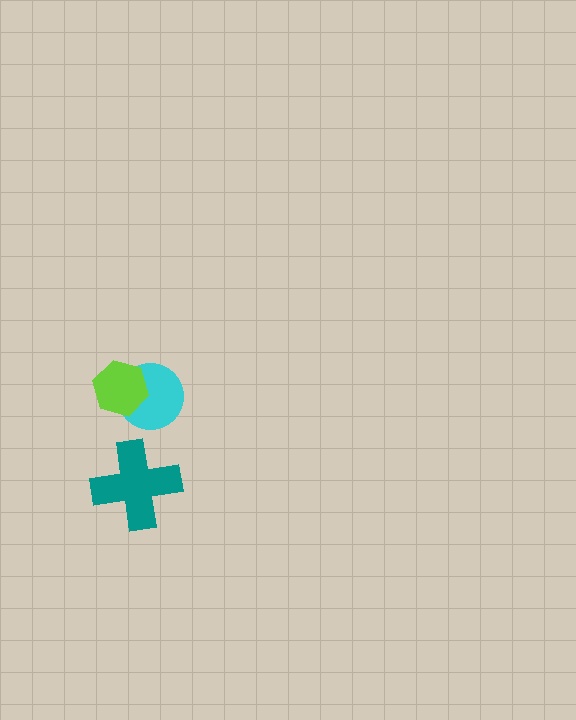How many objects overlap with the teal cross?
0 objects overlap with the teal cross.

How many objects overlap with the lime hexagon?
1 object overlaps with the lime hexagon.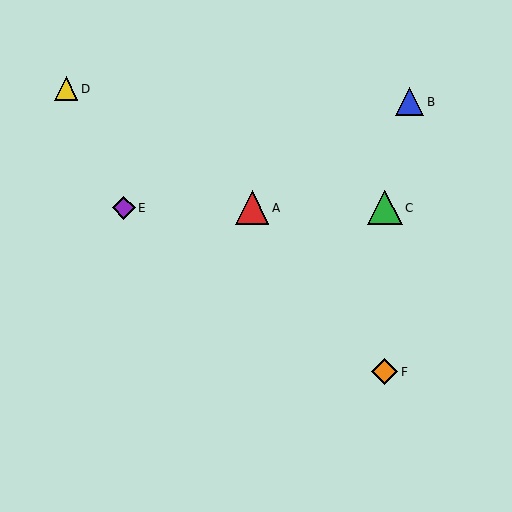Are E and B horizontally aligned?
No, E is at y≈208 and B is at y≈102.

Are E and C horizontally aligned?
Yes, both are at y≈208.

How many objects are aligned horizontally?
3 objects (A, C, E) are aligned horizontally.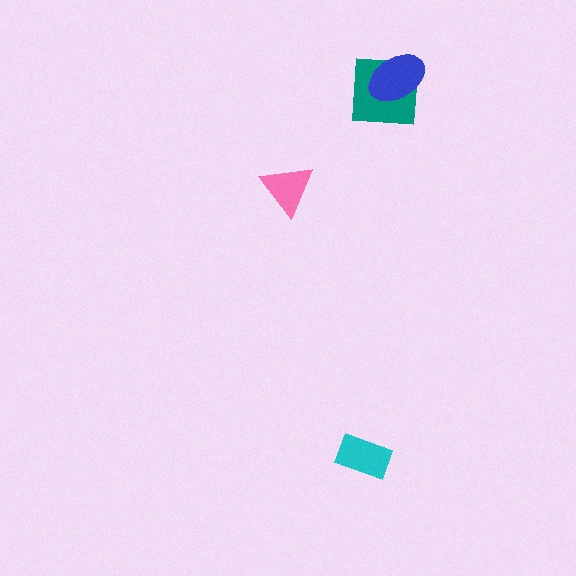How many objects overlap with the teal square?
1 object overlaps with the teal square.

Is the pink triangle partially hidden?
No, no other shape covers it.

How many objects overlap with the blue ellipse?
1 object overlaps with the blue ellipse.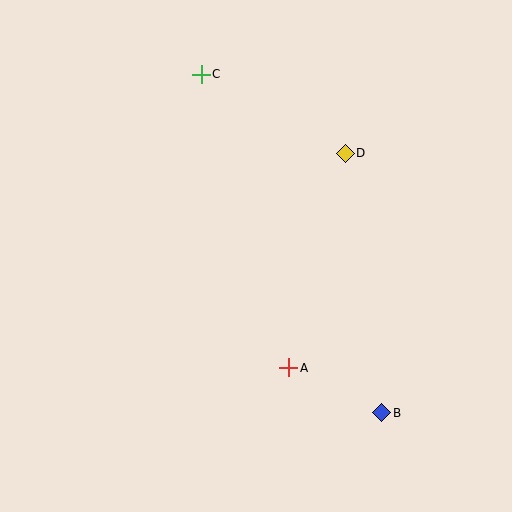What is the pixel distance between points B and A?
The distance between B and A is 103 pixels.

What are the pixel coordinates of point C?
Point C is at (201, 74).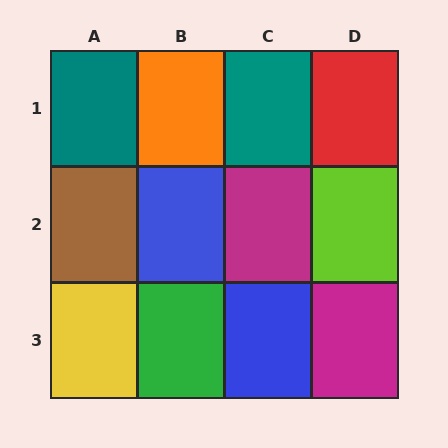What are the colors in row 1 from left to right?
Teal, orange, teal, red.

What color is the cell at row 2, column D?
Lime.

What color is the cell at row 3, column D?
Magenta.